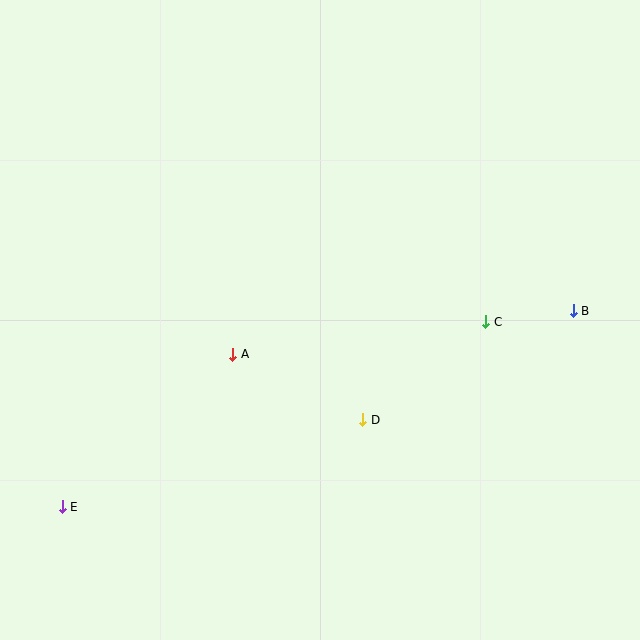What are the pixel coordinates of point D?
Point D is at (363, 420).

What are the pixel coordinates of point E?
Point E is at (62, 507).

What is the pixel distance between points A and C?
The distance between A and C is 255 pixels.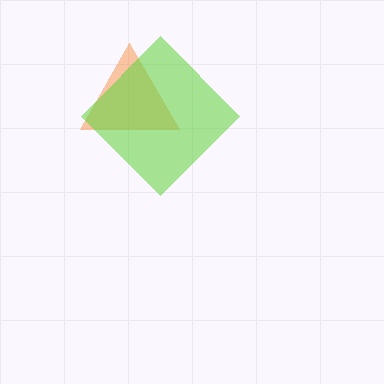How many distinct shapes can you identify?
There are 2 distinct shapes: an orange triangle, a lime diamond.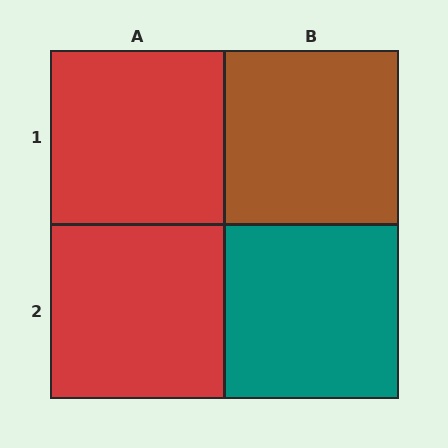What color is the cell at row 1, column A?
Red.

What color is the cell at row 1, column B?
Brown.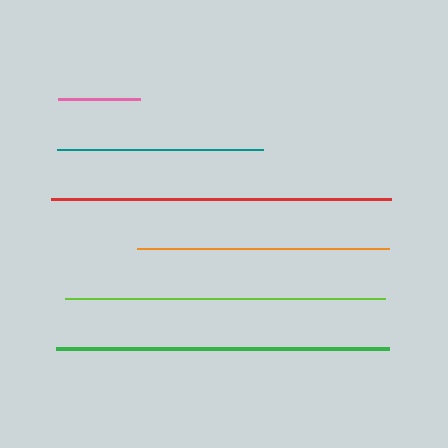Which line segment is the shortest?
The pink line is the shortest at approximately 83 pixels.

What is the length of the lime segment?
The lime segment is approximately 320 pixels long.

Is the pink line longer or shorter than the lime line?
The lime line is longer than the pink line.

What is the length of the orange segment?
The orange segment is approximately 252 pixels long.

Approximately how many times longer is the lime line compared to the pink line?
The lime line is approximately 3.9 times the length of the pink line.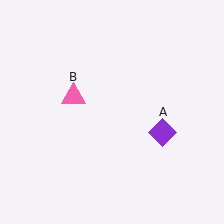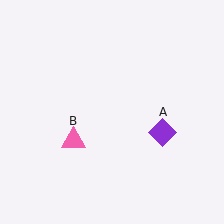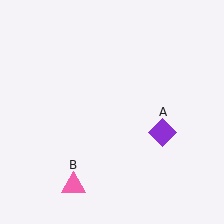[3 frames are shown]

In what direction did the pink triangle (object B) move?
The pink triangle (object B) moved down.